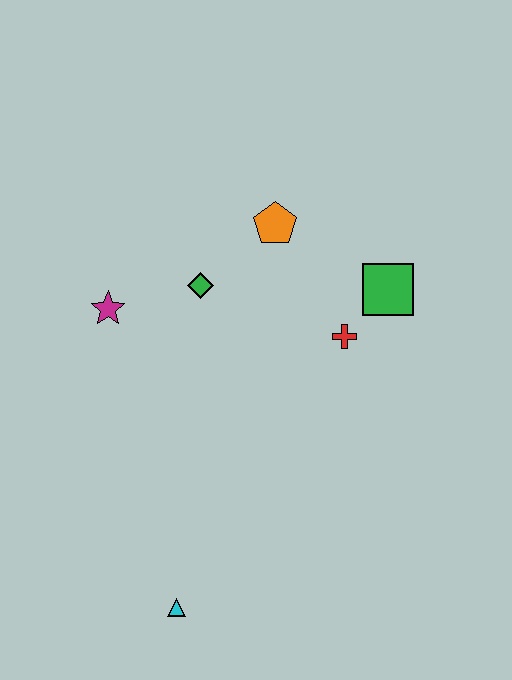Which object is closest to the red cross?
The green square is closest to the red cross.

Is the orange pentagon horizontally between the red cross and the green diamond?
Yes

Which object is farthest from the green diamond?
The cyan triangle is farthest from the green diamond.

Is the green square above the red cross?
Yes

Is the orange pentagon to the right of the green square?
No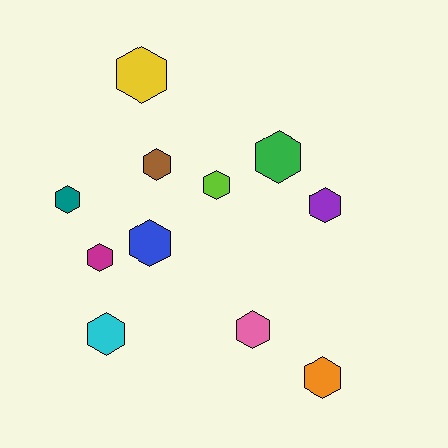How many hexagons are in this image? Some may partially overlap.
There are 11 hexagons.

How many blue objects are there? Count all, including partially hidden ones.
There is 1 blue object.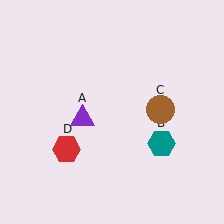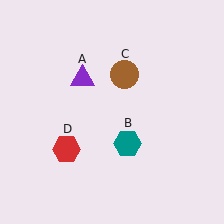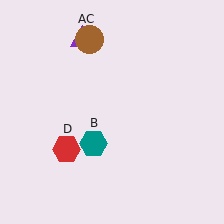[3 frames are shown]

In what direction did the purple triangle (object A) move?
The purple triangle (object A) moved up.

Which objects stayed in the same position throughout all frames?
Red hexagon (object D) remained stationary.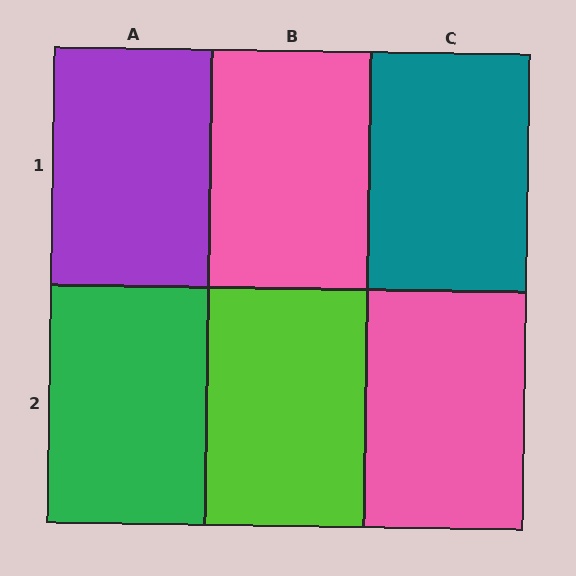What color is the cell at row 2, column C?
Pink.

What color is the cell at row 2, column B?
Lime.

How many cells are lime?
1 cell is lime.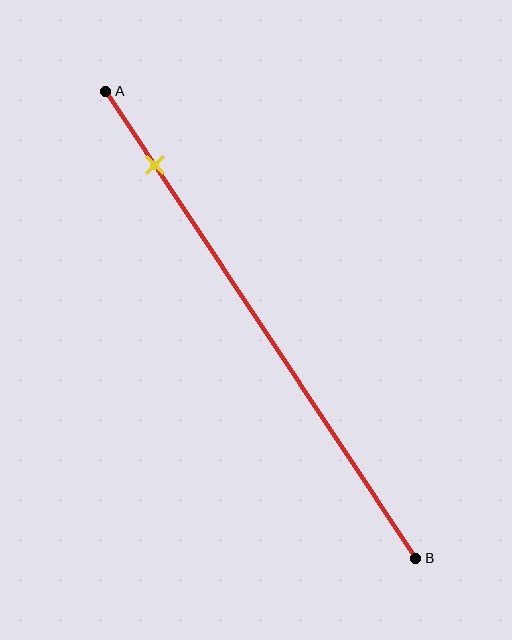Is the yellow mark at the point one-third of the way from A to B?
No, the mark is at about 15% from A, not at the 33% one-third point.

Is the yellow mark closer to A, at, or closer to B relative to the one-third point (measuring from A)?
The yellow mark is closer to point A than the one-third point of segment AB.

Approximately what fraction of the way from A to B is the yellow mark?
The yellow mark is approximately 15% of the way from A to B.